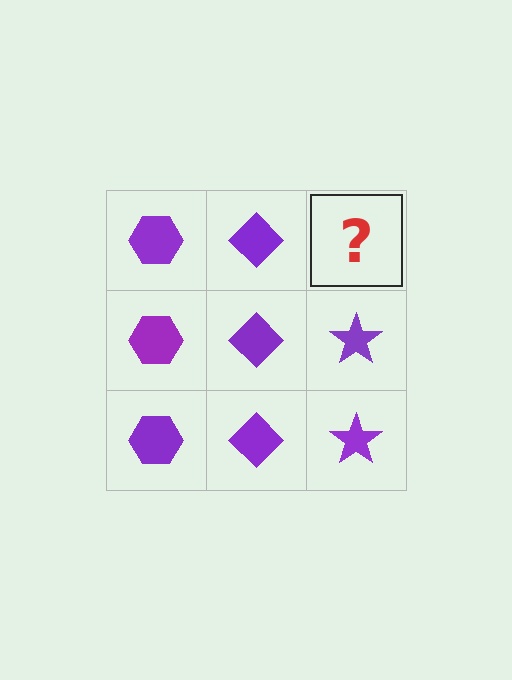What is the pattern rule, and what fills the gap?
The rule is that each column has a consistent shape. The gap should be filled with a purple star.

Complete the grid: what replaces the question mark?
The question mark should be replaced with a purple star.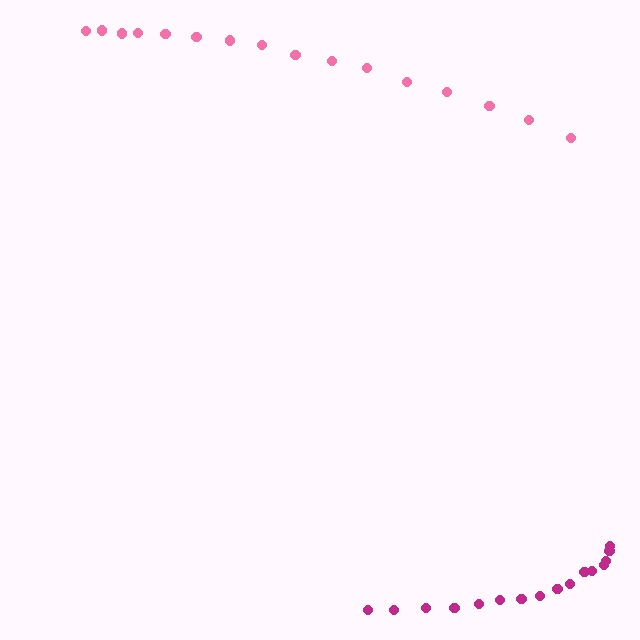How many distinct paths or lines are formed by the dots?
There are 2 distinct paths.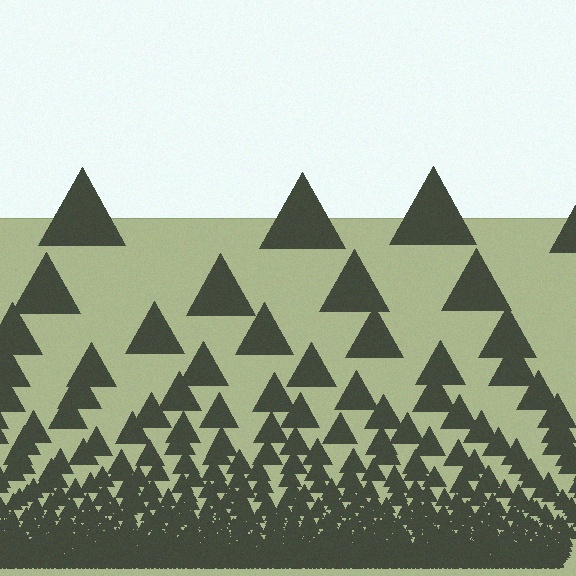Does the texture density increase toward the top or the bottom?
Density increases toward the bottom.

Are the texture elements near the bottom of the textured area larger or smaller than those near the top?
Smaller. The gradient is inverted — elements near the bottom are smaller and denser.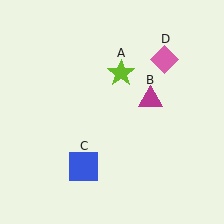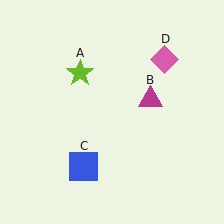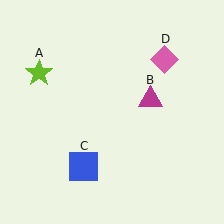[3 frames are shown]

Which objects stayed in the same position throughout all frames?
Magenta triangle (object B) and blue square (object C) and pink diamond (object D) remained stationary.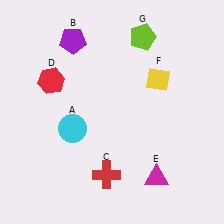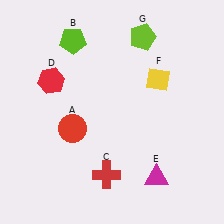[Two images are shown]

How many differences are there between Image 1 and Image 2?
There are 2 differences between the two images.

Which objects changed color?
A changed from cyan to red. B changed from purple to lime.